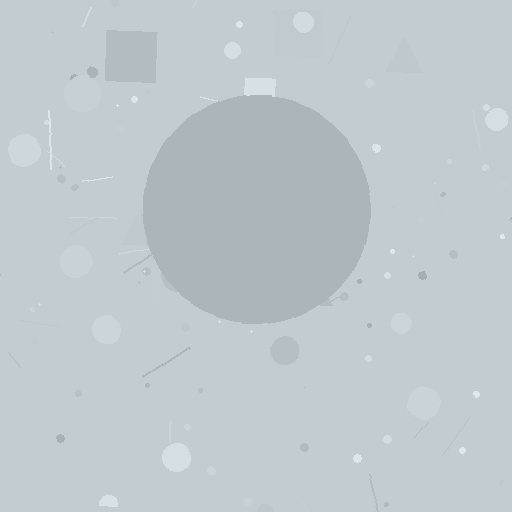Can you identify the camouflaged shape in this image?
The camouflaged shape is a circle.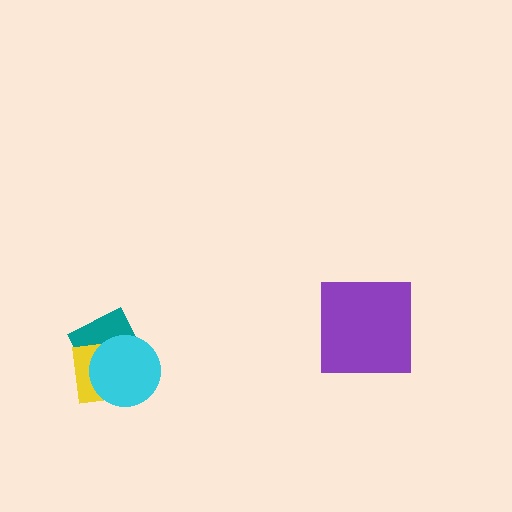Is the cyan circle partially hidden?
No, no other shape covers it.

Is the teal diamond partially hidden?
Yes, it is partially covered by another shape.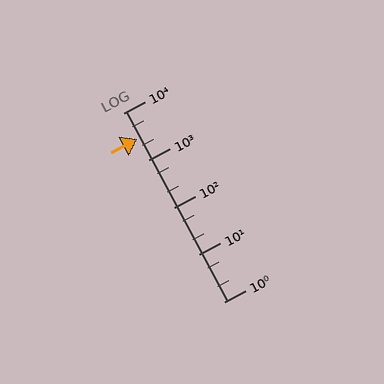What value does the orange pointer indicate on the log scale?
The pointer indicates approximately 2800.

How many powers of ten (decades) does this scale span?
The scale spans 4 decades, from 1 to 10000.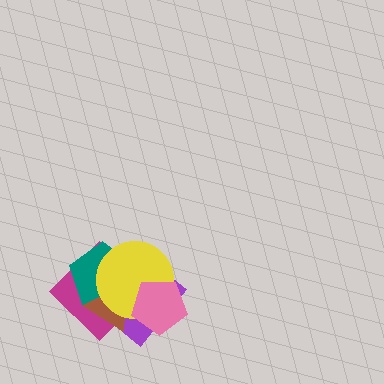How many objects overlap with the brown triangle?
5 objects overlap with the brown triangle.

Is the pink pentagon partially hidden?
No, no other shape covers it.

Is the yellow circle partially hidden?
Yes, it is partially covered by another shape.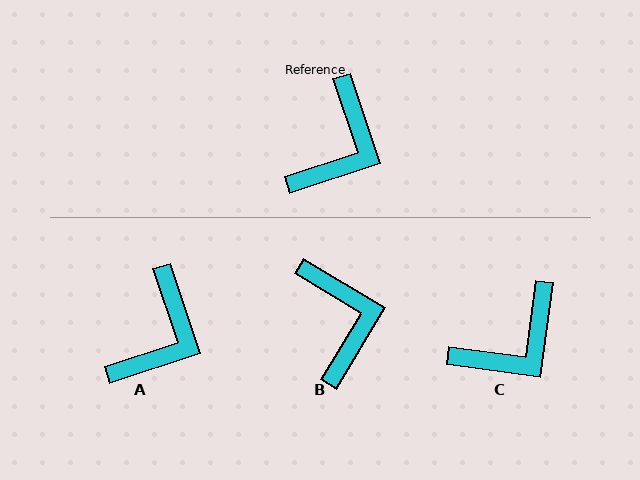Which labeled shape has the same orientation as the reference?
A.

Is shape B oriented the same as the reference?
No, it is off by about 40 degrees.